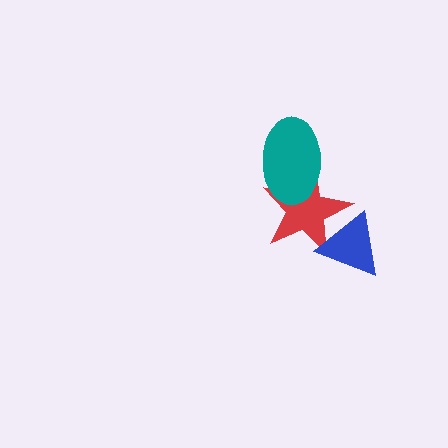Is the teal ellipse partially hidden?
No, no other shape covers it.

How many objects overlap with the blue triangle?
1 object overlaps with the blue triangle.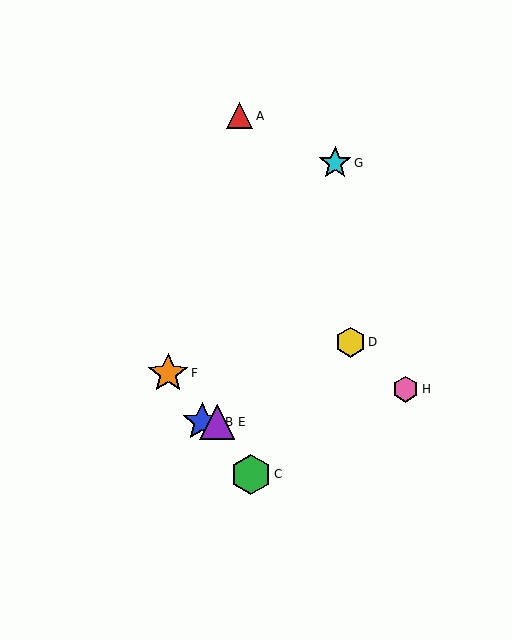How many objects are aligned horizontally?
2 objects (B, E) are aligned horizontally.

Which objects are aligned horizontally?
Objects B, E are aligned horizontally.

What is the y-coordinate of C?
Object C is at y≈474.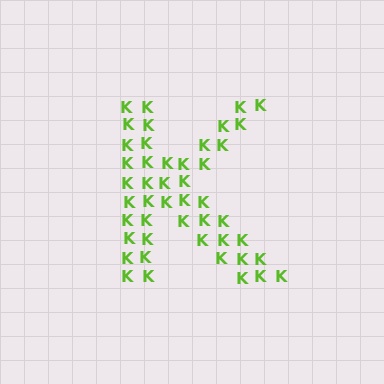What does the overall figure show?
The overall figure shows the letter K.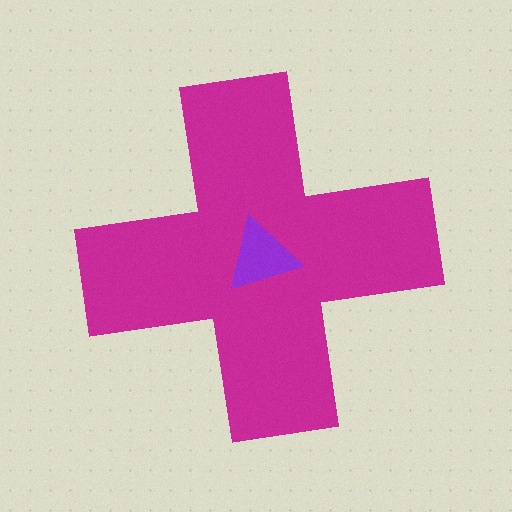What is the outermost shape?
The magenta cross.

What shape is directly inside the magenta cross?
The purple triangle.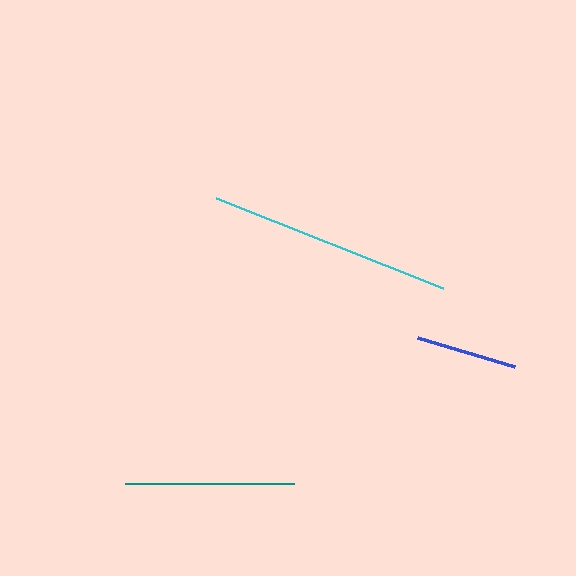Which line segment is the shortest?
The blue line is the shortest at approximately 101 pixels.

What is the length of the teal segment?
The teal segment is approximately 169 pixels long.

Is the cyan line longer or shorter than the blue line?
The cyan line is longer than the blue line.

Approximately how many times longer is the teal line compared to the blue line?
The teal line is approximately 1.7 times the length of the blue line.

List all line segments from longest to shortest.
From longest to shortest: cyan, teal, blue.